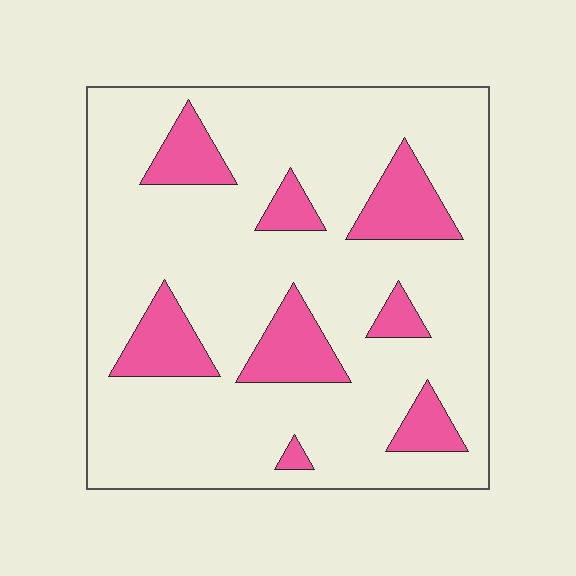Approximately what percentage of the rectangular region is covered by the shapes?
Approximately 20%.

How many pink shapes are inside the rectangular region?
8.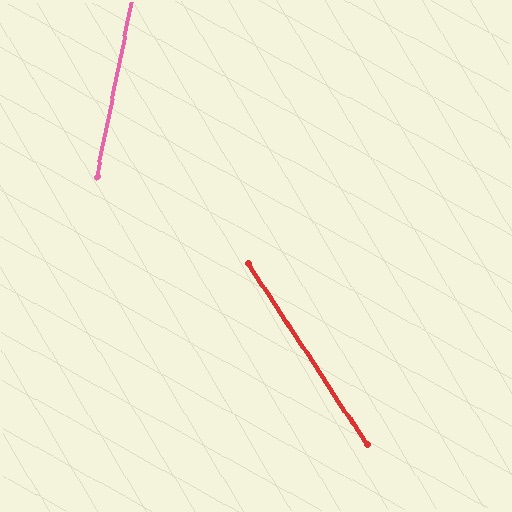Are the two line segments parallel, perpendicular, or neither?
Neither parallel nor perpendicular — they differ by about 44°.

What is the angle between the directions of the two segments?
Approximately 44 degrees.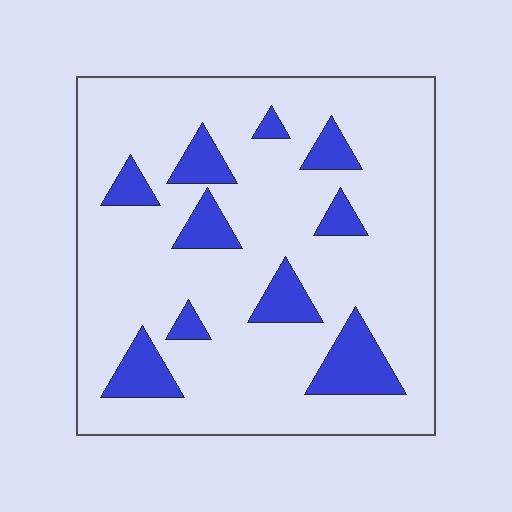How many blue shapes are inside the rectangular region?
10.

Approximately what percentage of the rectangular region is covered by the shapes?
Approximately 15%.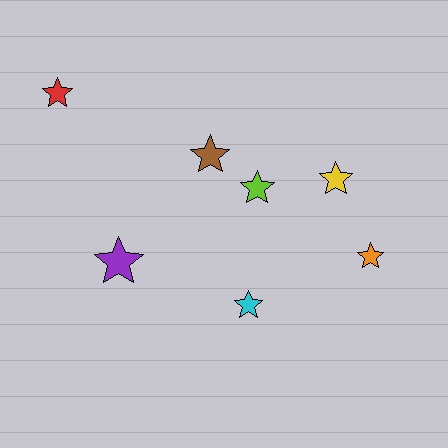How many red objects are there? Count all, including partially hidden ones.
There is 1 red object.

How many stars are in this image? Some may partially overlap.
There are 7 stars.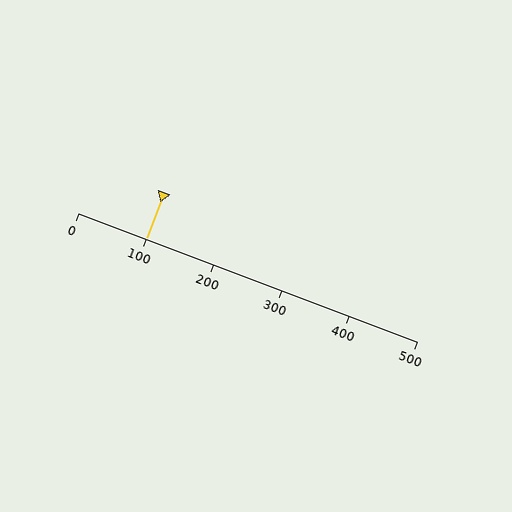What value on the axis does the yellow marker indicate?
The marker indicates approximately 100.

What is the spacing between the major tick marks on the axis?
The major ticks are spaced 100 apart.